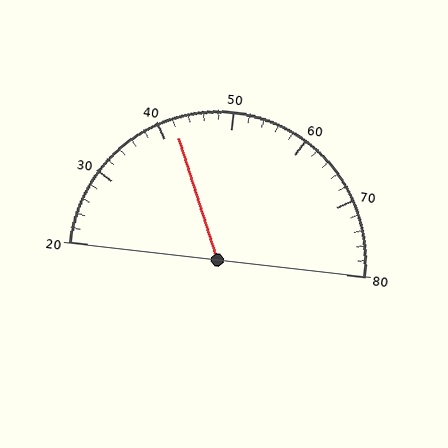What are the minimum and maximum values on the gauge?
The gauge ranges from 20 to 80.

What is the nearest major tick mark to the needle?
The nearest major tick mark is 40.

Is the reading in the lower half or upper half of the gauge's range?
The reading is in the lower half of the range (20 to 80).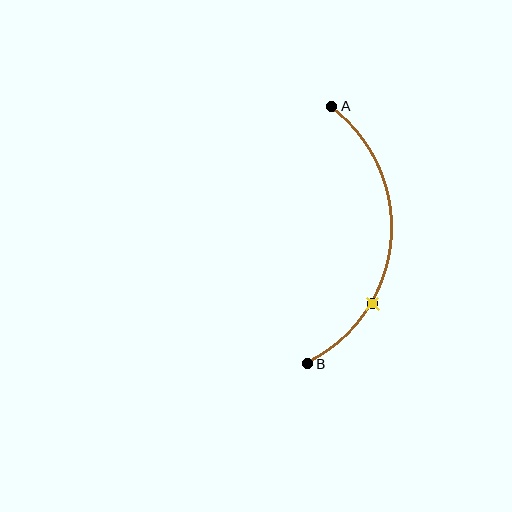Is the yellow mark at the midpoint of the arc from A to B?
No. The yellow mark lies on the arc but is closer to endpoint B. The arc midpoint would be at the point on the curve equidistant along the arc from both A and B.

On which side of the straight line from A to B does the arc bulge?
The arc bulges to the right of the straight line connecting A and B.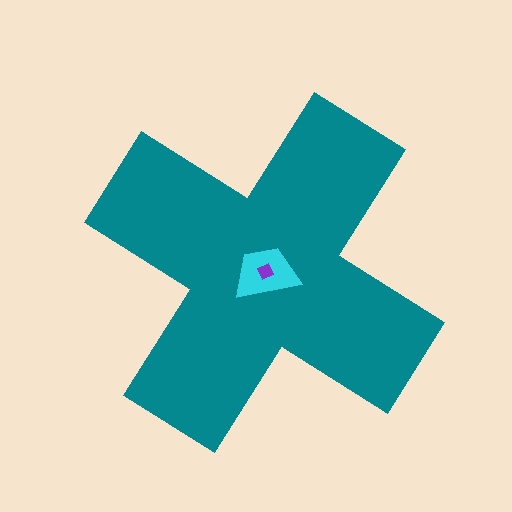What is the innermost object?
The purple diamond.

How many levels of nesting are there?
3.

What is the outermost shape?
The teal cross.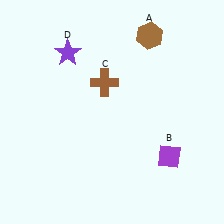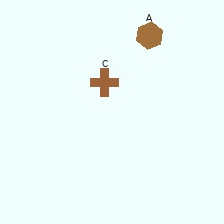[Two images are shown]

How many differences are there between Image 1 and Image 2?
There are 2 differences between the two images.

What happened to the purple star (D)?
The purple star (D) was removed in Image 2. It was in the top-left area of Image 1.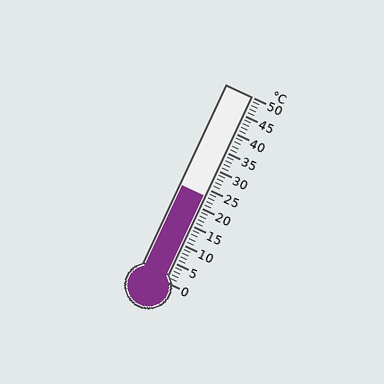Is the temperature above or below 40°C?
The temperature is below 40°C.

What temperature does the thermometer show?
The thermometer shows approximately 23°C.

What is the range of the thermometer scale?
The thermometer scale ranges from 0°C to 50°C.